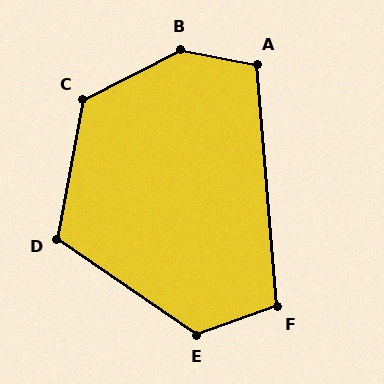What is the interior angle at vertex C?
Approximately 128 degrees (obtuse).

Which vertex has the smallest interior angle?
F, at approximately 105 degrees.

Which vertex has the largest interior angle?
B, at approximately 141 degrees.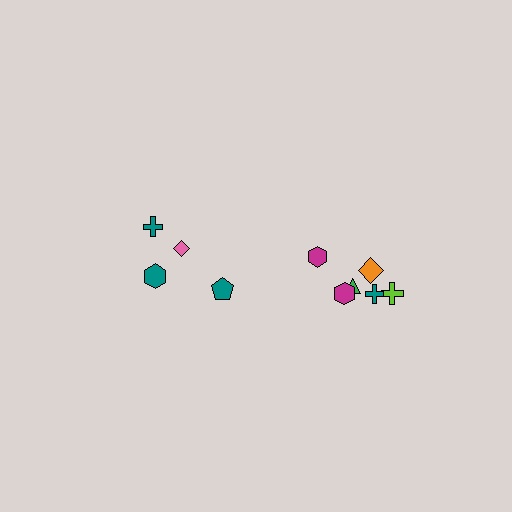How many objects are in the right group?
There are 6 objects.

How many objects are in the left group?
There are 4 objects.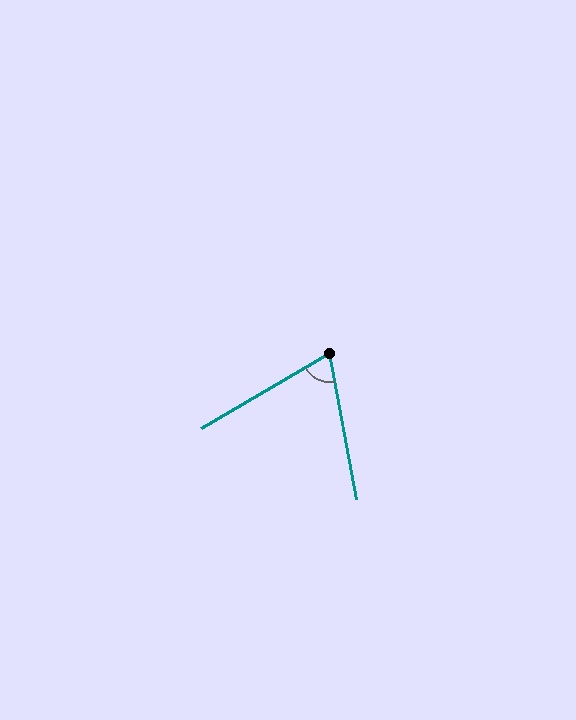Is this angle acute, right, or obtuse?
It is acute.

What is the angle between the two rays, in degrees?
Approximately 70 degrees.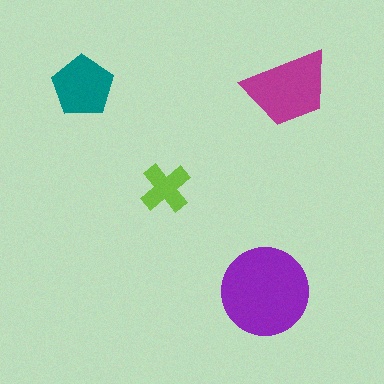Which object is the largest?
The purple circle.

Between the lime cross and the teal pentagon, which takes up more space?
The teal pentagon.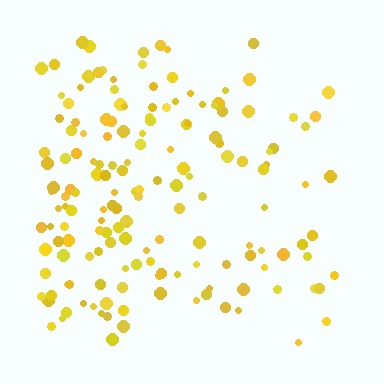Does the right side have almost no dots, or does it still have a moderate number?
Still a moderate number, just noticeably fewer than the left.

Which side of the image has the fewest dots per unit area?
The right.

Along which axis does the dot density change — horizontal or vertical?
Horizontal.